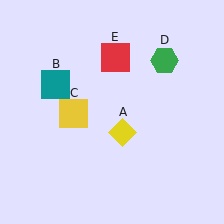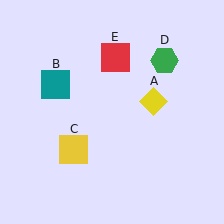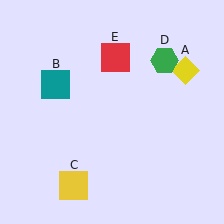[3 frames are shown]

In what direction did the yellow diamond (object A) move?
The yellow diamond (object A) moved up and to the right.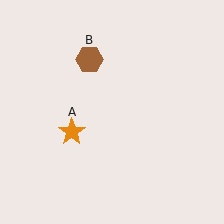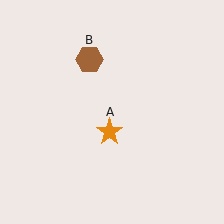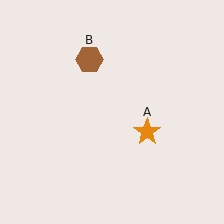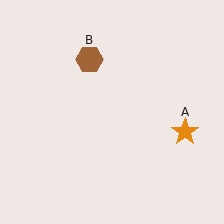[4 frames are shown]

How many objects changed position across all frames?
1 object changed position: orange star (object A).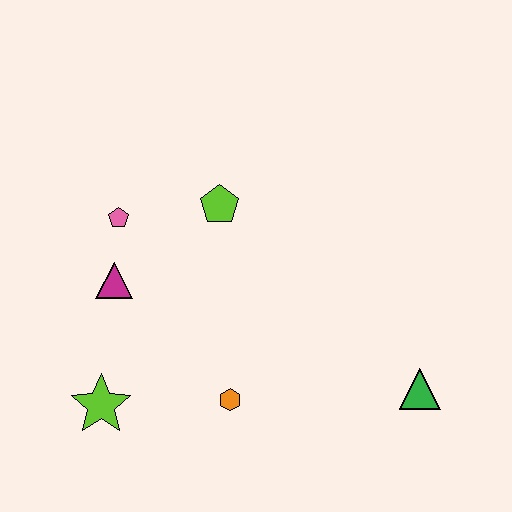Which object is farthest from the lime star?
The green triangle is farthest from the lime star.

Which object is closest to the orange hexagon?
The lime star is closest to the orange hexagon.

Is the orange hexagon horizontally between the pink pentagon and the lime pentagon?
No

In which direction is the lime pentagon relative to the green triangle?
The lime pentagon is to the left of the green triangle.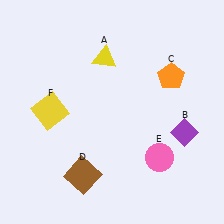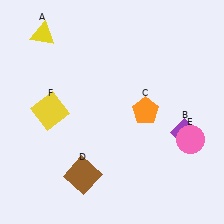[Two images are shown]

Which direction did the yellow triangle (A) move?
The yellow triangle (A) moved left.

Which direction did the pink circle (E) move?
The pink circle (E) moved right.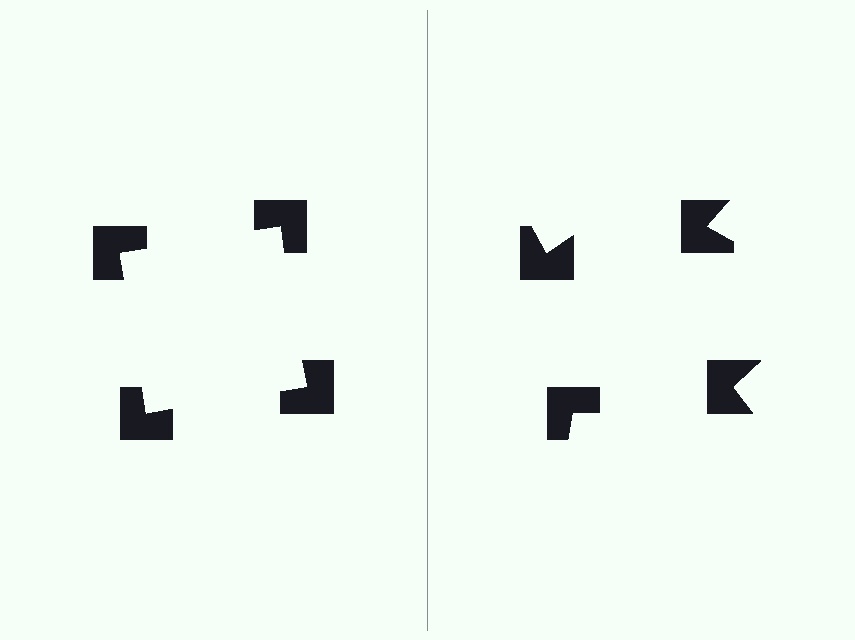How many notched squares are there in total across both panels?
8 — 4 on each side.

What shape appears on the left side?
An illusory square.